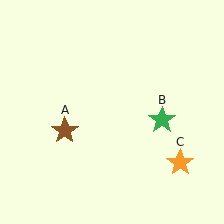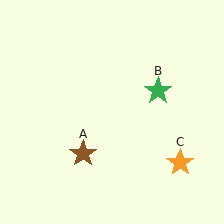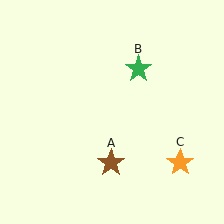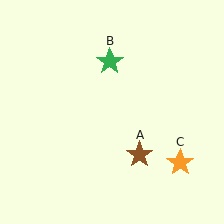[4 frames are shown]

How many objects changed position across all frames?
2 objects changed position: brown star (object A), green star (object B).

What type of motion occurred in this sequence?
The brown star (object A), green star (object B) rotated counterclockwise around the center of the scene.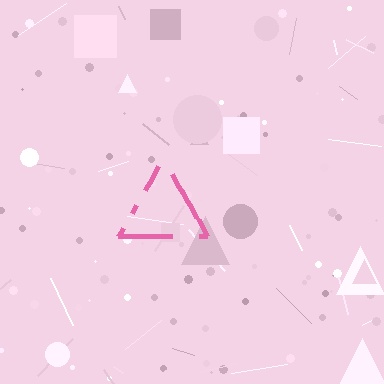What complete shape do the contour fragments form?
The contour fragments form a triangle.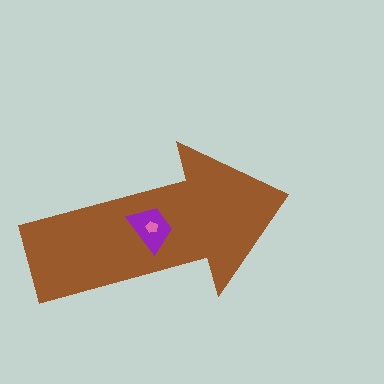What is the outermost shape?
The brown arrow.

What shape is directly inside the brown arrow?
The purple trapezoid.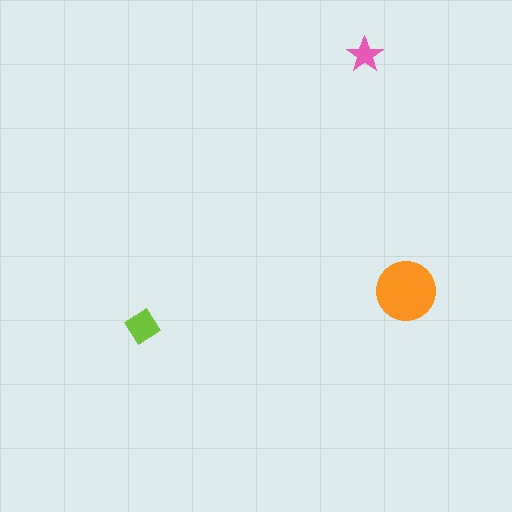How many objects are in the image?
There are 3 objects in the image.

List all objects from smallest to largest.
The pink star, the lime diamond, the orange circle.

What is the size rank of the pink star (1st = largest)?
3rd.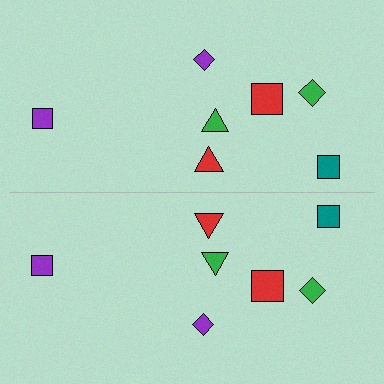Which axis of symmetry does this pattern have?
The pattern has a horizontal axis of symmetry running through the center of the image.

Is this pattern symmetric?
Yes, this pattern has bilateral (reflection) symmetry.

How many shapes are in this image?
There are 14 shapes in this image.